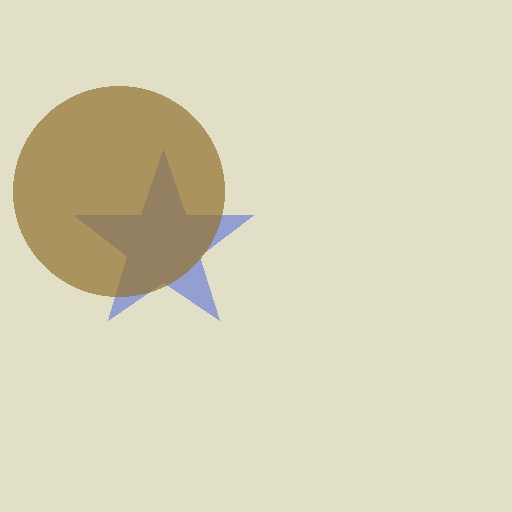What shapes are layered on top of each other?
The layered shapes are: a blue star, a brown circle.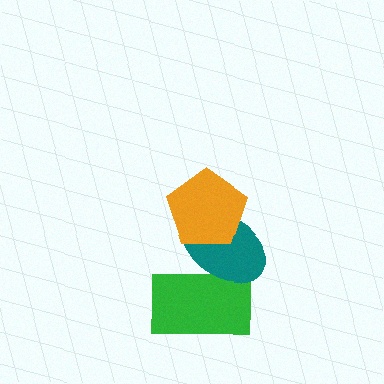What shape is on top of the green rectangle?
The teal ellipse is on top of the green rectangle.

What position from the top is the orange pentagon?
The orange pentagon is 1st from the top.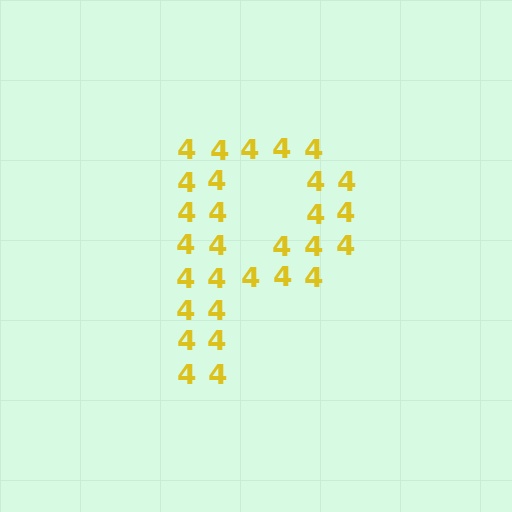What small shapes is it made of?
It is made of small digit 4's.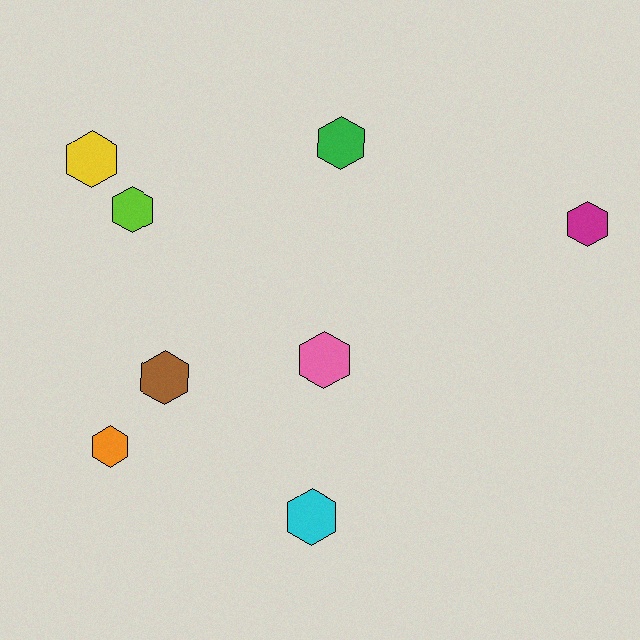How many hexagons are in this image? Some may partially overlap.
There are 8 hexagons.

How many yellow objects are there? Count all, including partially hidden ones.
There is 1 yellow object.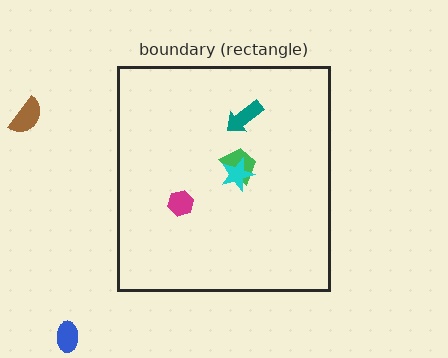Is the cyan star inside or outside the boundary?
Inside.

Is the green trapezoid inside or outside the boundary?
Inside.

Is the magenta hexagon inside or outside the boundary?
Inside.